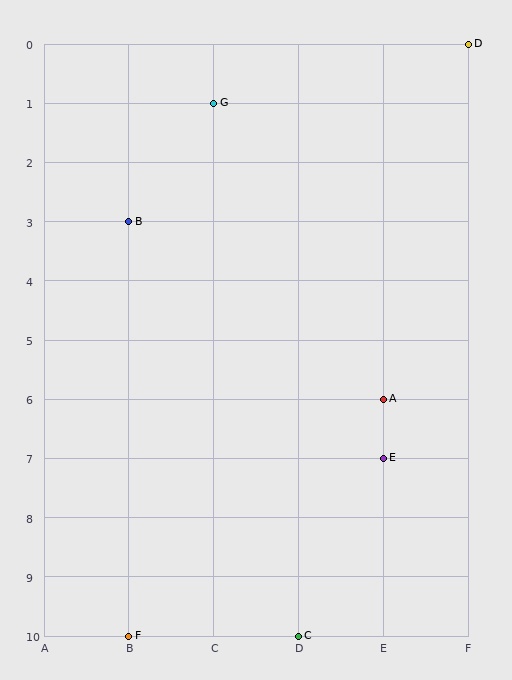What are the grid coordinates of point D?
Point D is at grid coordinates (F, 0).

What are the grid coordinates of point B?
Point B is at grid coordinates (B, 3).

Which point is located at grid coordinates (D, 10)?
Point C is at (D, 10).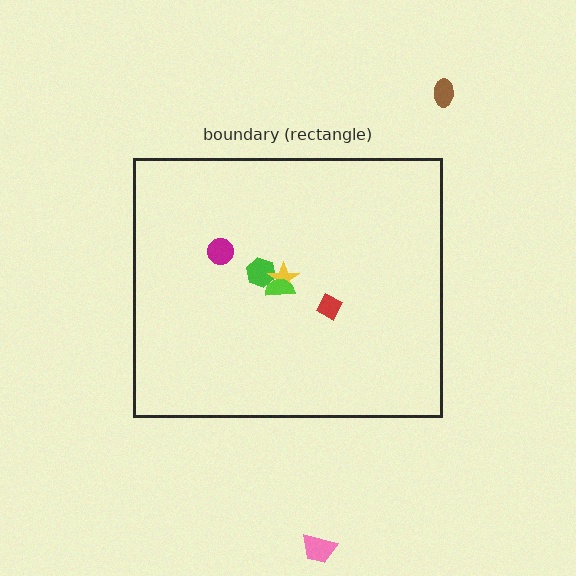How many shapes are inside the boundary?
5 inside, 2 outside.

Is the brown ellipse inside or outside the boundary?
Outside.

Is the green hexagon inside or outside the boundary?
Inside.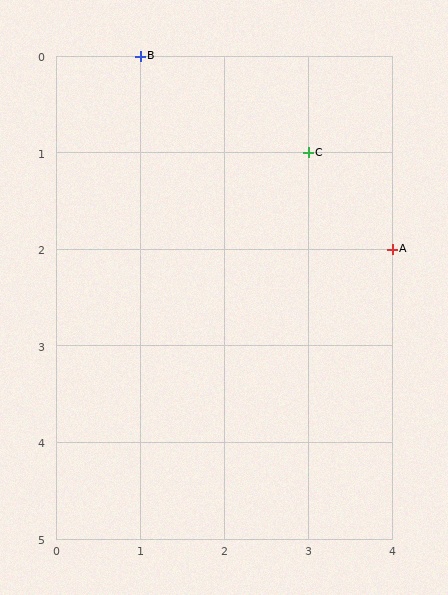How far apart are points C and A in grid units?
Points C and A are 1 column and 1 row apart (about 1.4 grid units diagonally).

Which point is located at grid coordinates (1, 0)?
Point B is at (1, 0).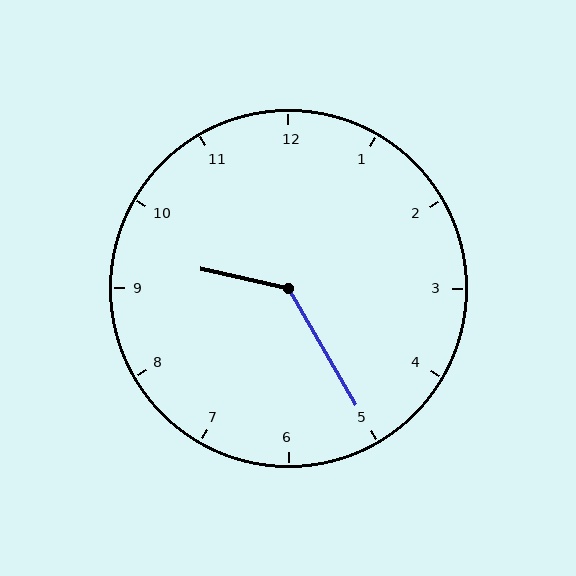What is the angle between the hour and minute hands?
Approximately 132 degrees.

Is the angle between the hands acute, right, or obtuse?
It is obtuse.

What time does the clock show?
9:25.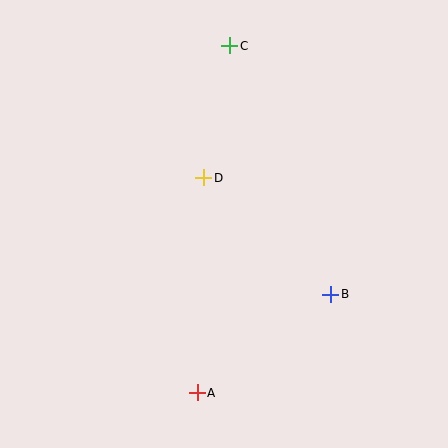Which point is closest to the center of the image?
Point D at (204, 178) is closest to the center.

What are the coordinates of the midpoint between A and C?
The midpoint between A and C is at (214, 219).